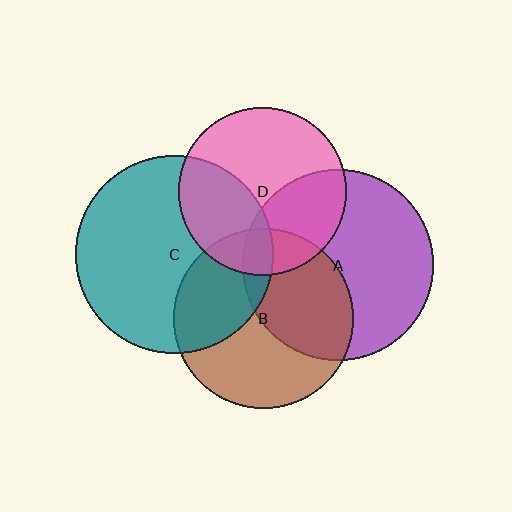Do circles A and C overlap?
Yes.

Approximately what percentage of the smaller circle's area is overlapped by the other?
Approximately 10%.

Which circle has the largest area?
Circle C (teal).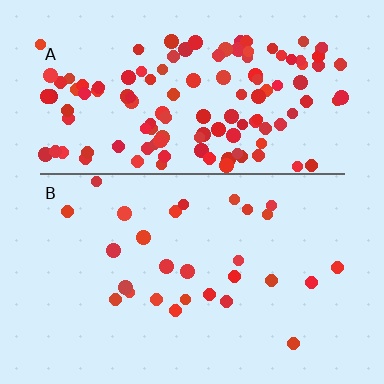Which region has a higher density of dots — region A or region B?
A (the top).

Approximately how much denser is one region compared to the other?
Approximately 4.5× — region A over region B.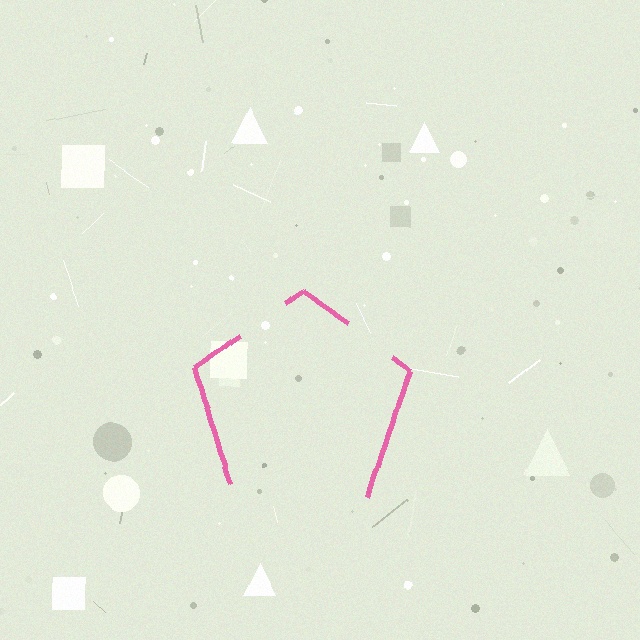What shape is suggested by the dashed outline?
The dashed outline suggests a pentagon.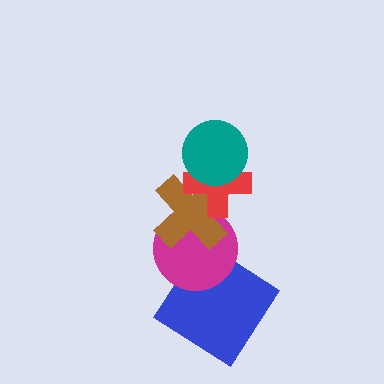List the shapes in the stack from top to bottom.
From top to bottom: the teal circle, the red cross, the brown cross, the magenta circle, the blue diamond.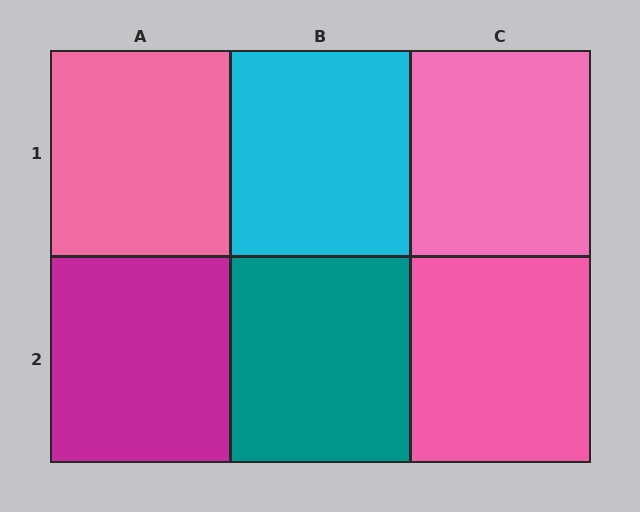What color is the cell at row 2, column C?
Pink.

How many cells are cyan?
1 cell is cyan.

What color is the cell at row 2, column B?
Teal.